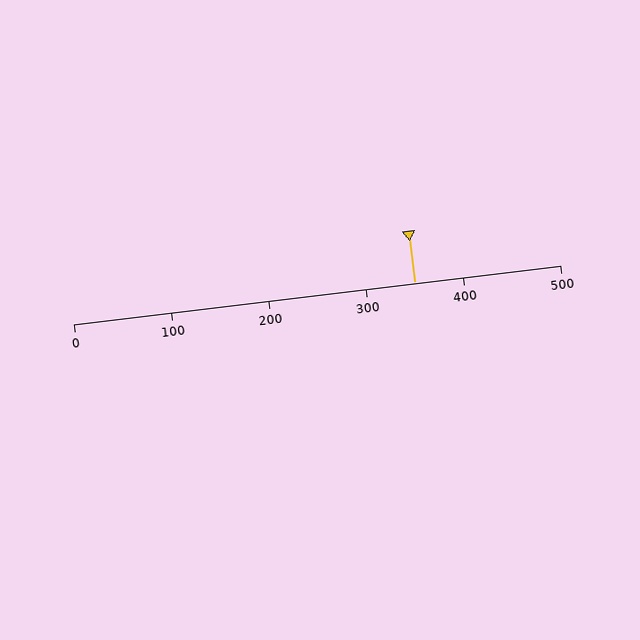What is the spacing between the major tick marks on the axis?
The major ticks are spaced 100 apart.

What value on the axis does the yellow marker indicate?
The marker indicates approximately 350.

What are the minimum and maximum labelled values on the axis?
The axis runs from 0 to 500.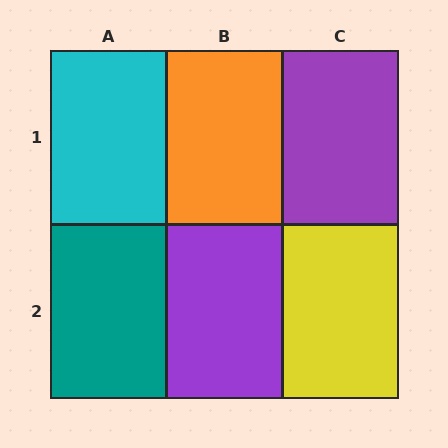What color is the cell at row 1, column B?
Orange.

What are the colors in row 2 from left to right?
Teal, purple, yellow.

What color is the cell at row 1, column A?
Cyan.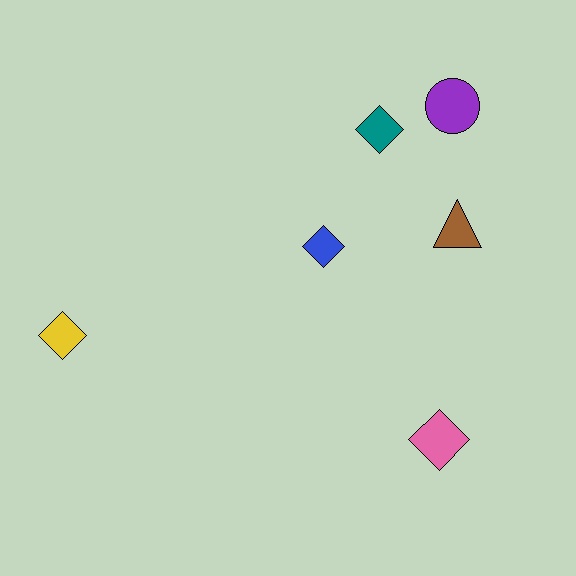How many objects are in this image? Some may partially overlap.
There are 6 objects.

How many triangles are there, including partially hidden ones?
There is 1 triangle.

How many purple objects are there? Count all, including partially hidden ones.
There is 1 purple object.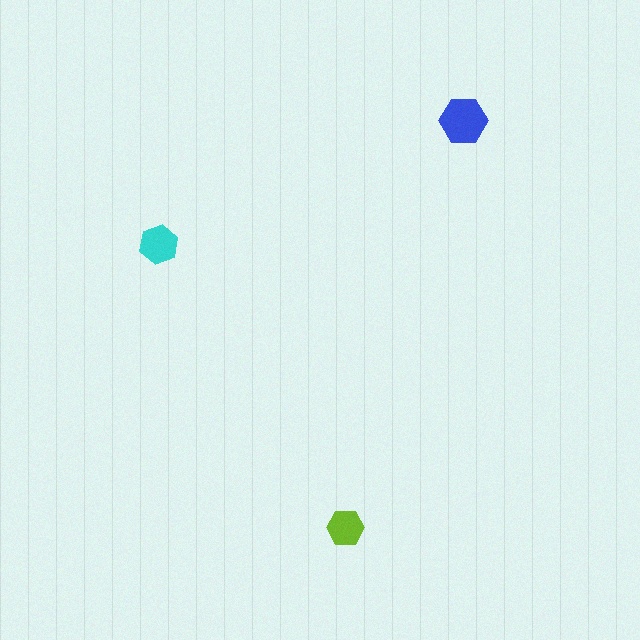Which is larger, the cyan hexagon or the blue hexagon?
The blue one.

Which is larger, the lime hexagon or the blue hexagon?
The blue one.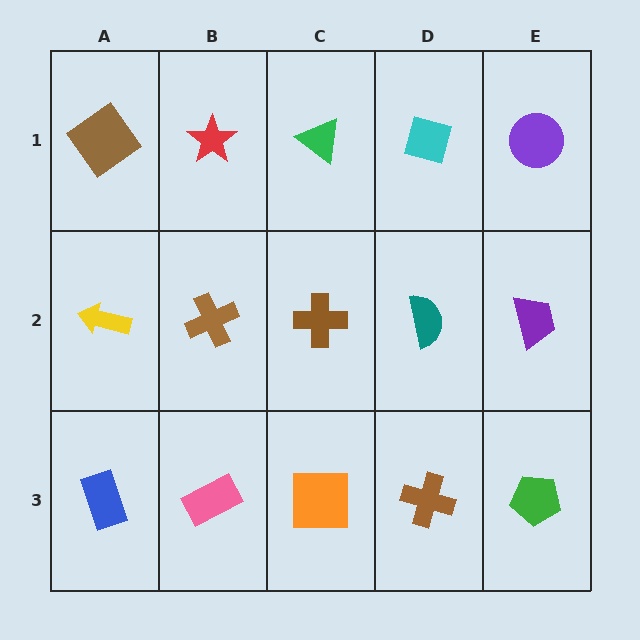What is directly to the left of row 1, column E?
A cyan diamond.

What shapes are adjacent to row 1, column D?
A teal semicircle (row 2, column D), a green triangle (row 1, column C), a purple circle (row 1, column E).